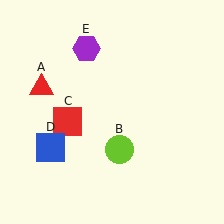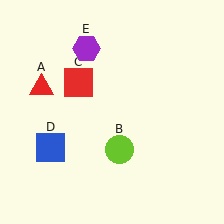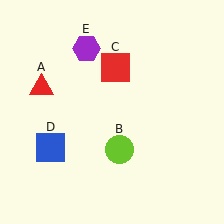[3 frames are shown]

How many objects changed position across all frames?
1 object changed position: red square (object C).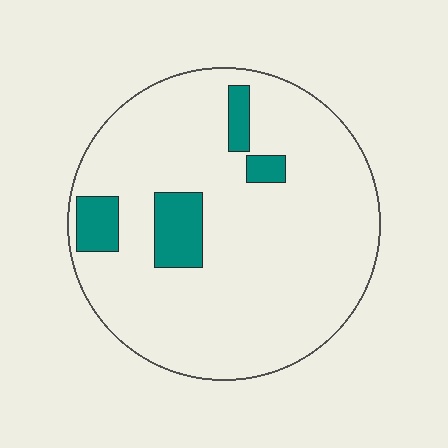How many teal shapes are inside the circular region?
4.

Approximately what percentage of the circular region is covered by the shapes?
Approximately 10%.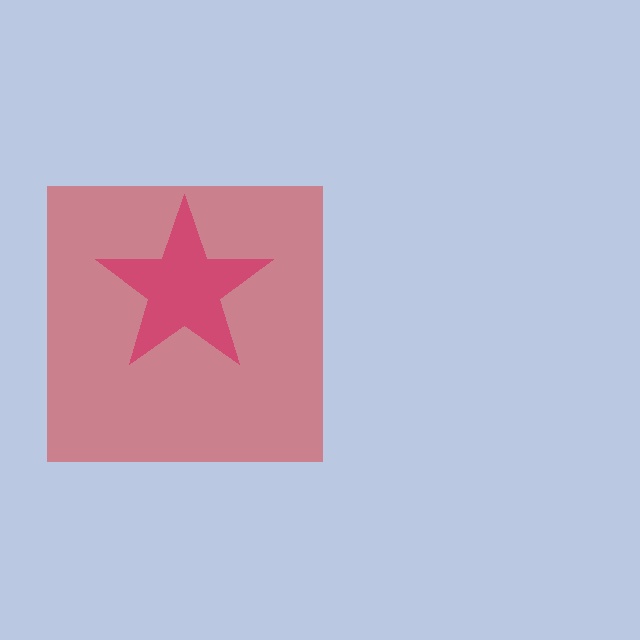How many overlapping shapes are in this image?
There are 2 overlapping shapes in the image.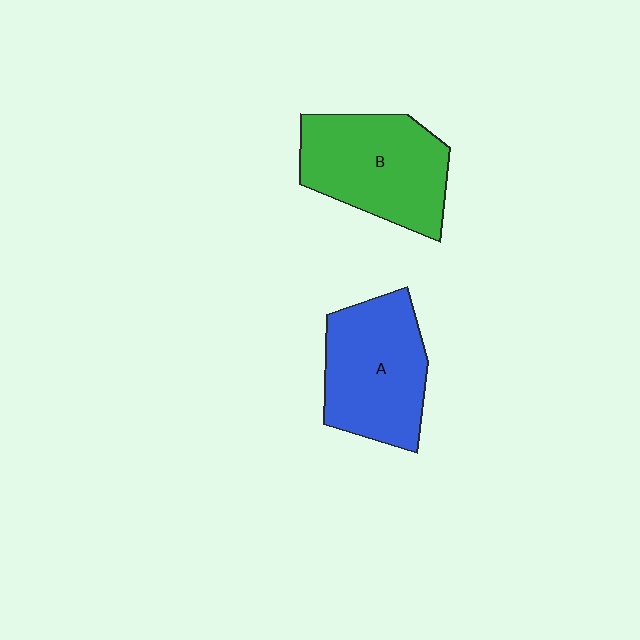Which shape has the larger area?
Shape B (green).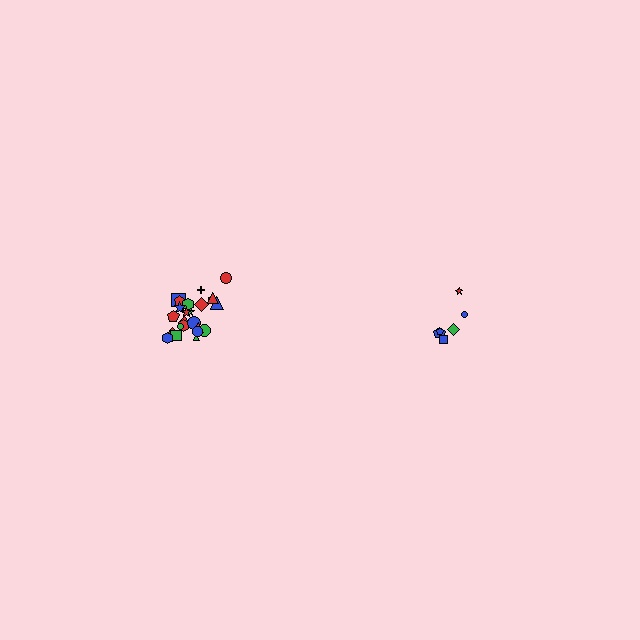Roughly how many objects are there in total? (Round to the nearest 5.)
Roughly 30 objects in total.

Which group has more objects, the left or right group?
The left group.